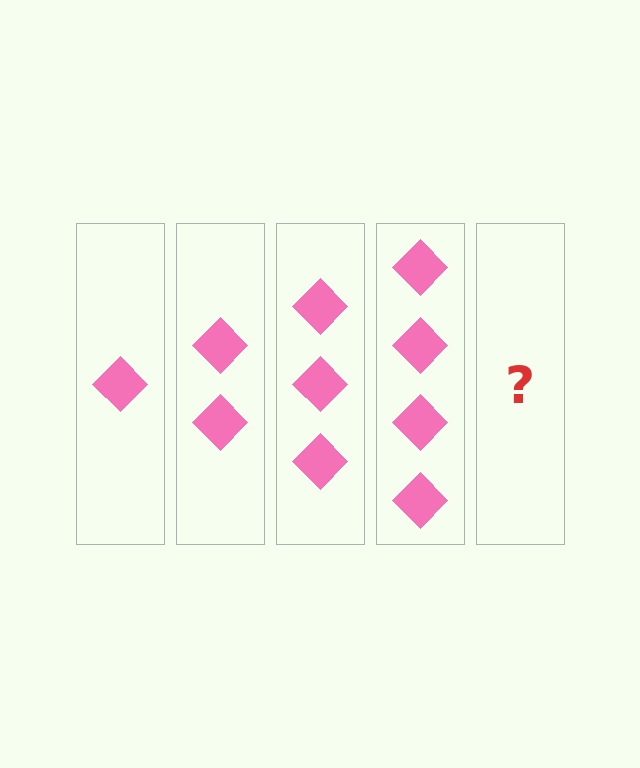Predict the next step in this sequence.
The next step is 5 diamonds.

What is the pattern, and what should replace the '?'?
The pattern is that each step adds one more diamond. The '?' should be 5 diamonds.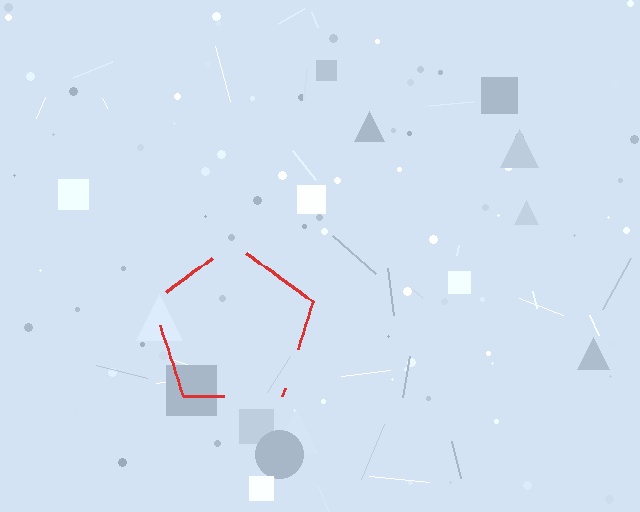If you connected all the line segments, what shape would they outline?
They would outline a pentagon.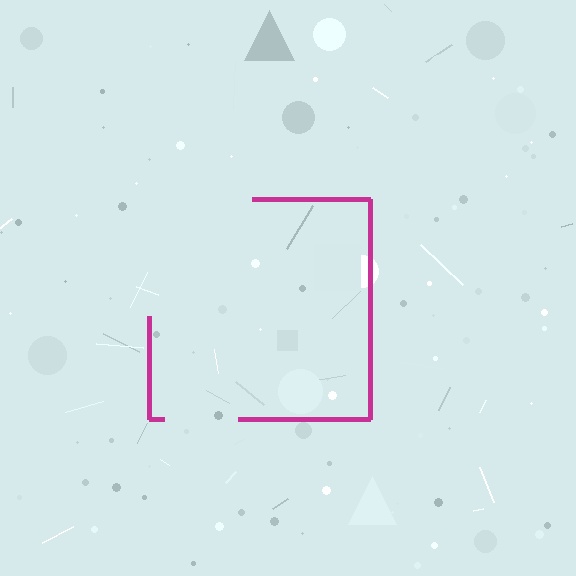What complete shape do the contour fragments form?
The contour fragments form a square.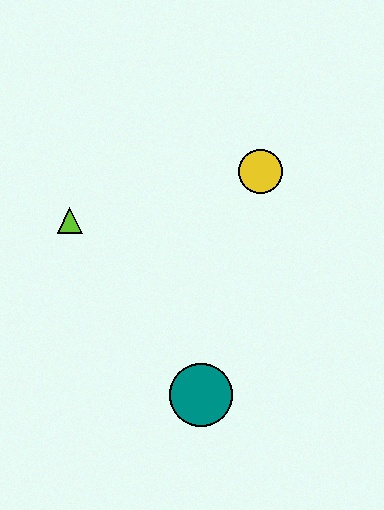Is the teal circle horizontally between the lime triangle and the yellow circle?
Yes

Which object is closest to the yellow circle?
The lime triangle is closest to the yellow circle.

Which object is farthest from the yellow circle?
The teal circle is farthest from the yellow circle.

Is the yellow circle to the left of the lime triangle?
No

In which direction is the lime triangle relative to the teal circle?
The lime triangle is above the teal circle.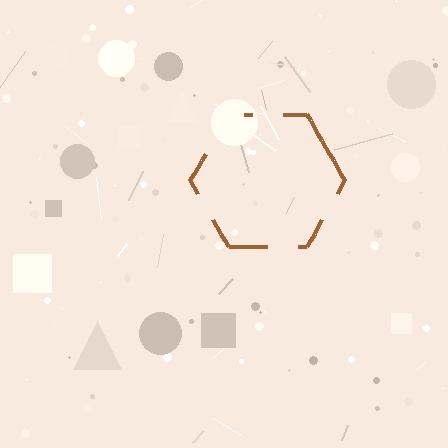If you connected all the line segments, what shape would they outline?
They would outline a hexagon.